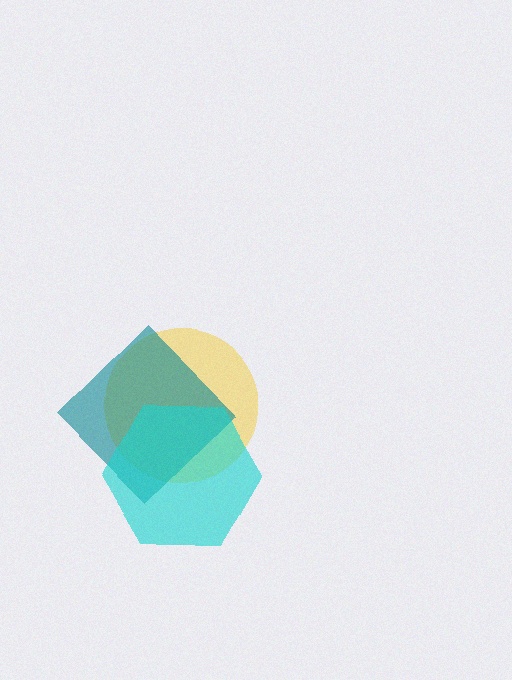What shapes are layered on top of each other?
The layered shapes are: a yellow circle, a teal diamond, a cyan hexagon.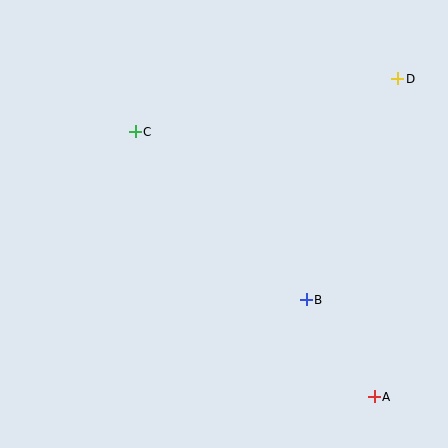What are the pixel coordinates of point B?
Point B is at (306, 300).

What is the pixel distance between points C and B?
The distance between C and B is 240 pixels.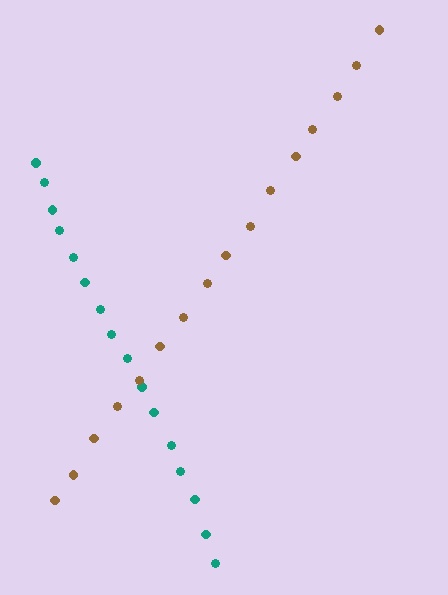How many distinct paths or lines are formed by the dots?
There are 2 distinct paths.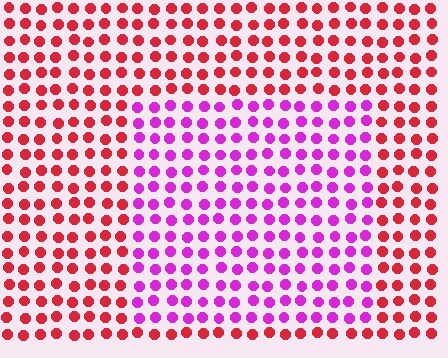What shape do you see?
I see a rectangle.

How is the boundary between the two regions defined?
The boundary is defined purely by a slight shift in hue (about 54 degrees). Spacing, size, and orientation are identical on both sides.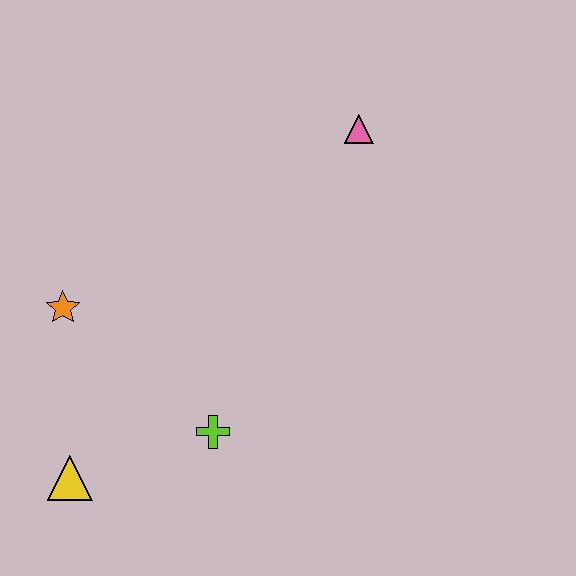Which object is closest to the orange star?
The yellow triangle is closest to the orange star.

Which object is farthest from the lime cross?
The pink triangle is farthest from the lime cross.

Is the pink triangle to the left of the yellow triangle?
No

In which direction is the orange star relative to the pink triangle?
The orange star is to the left of the pink triangle.